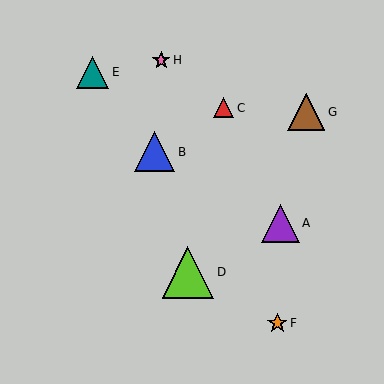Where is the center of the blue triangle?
The center of the blue triangle is at (155, 152).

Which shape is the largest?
The lime triangle (labeled D) is the largest.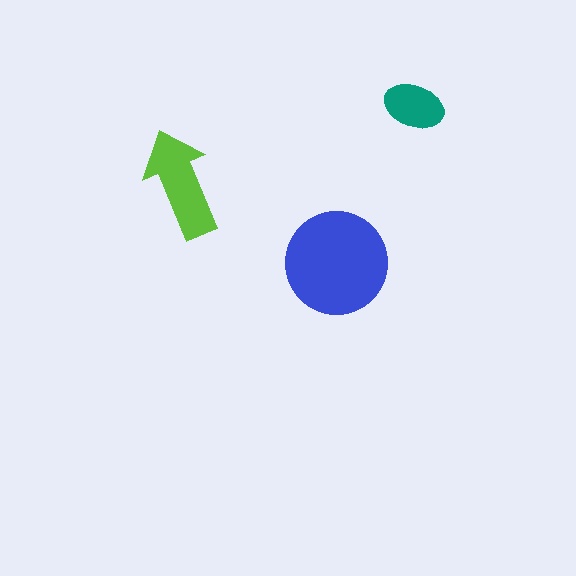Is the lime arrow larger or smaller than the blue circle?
Smaller.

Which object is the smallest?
The teal ellipse.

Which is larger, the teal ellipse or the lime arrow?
The lime arrow.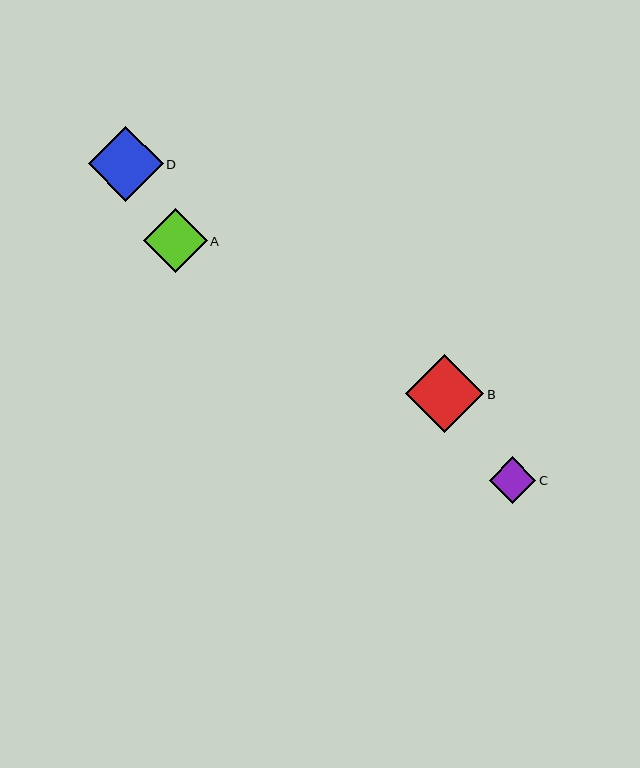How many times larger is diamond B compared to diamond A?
Diamond B is approximately 1.2 times the size of diamond A.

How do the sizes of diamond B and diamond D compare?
Diamond B and diamond D are approximately the same size.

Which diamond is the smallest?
Diamond C is the smallest with a size of approximately 47 pixels.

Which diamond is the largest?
Diamond B is the largest with a size of approximately 79 pixels.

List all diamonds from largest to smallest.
From largest to smallest: B, D, A, C.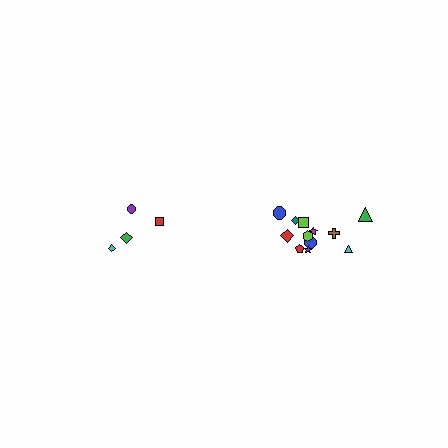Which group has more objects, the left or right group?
The right group.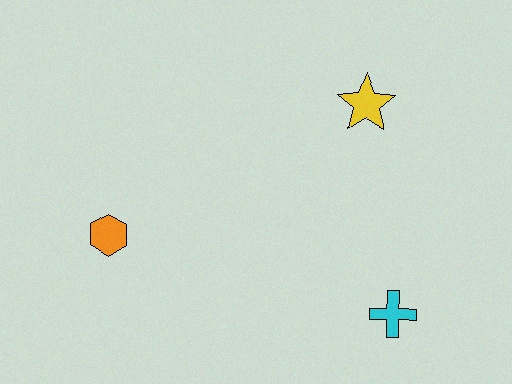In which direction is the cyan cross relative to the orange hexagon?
The cyan cross is to the right of the orange hexagon.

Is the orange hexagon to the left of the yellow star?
Yes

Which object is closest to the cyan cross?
The yellow star is closest to the cyan cross.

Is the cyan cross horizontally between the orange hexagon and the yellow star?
No